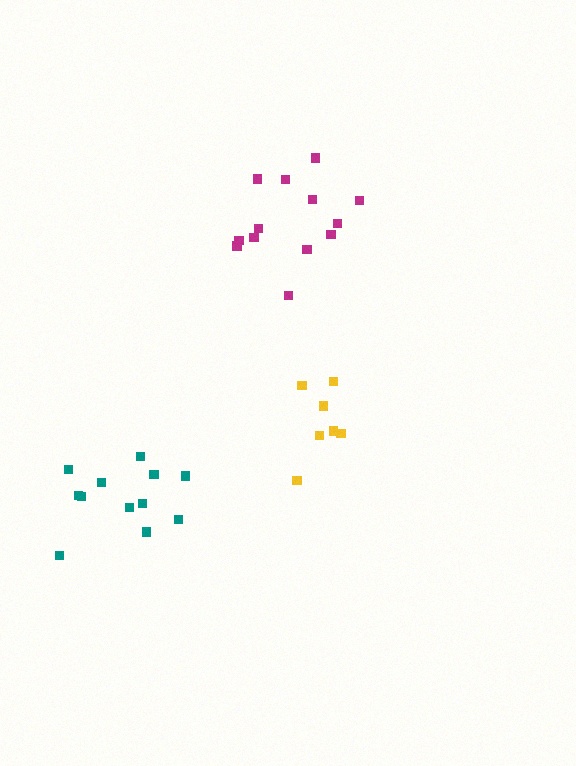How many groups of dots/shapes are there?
There are 3 groups.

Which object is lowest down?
The teal cluster is bottommost.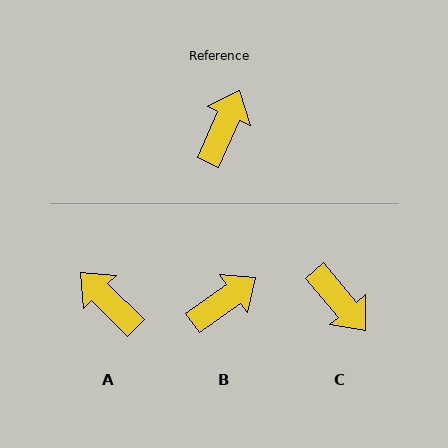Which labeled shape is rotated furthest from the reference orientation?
C, about 116 degrees away.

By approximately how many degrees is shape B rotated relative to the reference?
Approximately 31 degrees clockwise.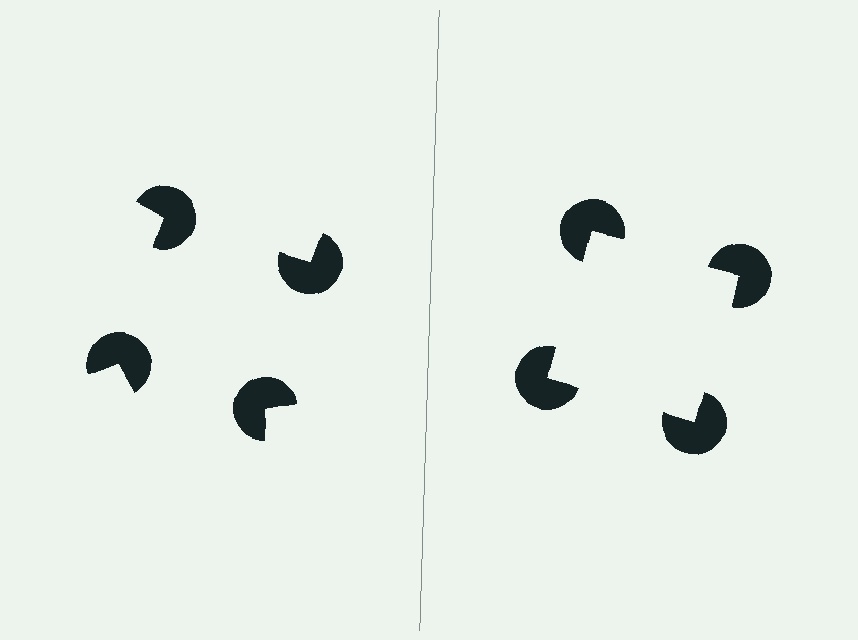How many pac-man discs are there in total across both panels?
8 — 4 on each side.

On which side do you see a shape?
An illusory square appears on the right side. On the left side the wedge cuts are rotated, so no coherent shape forms.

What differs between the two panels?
The pac-man discs are positioned identically on both sides; only the wedge orientations differ. On the right they align to a square; on the left they are misaligned.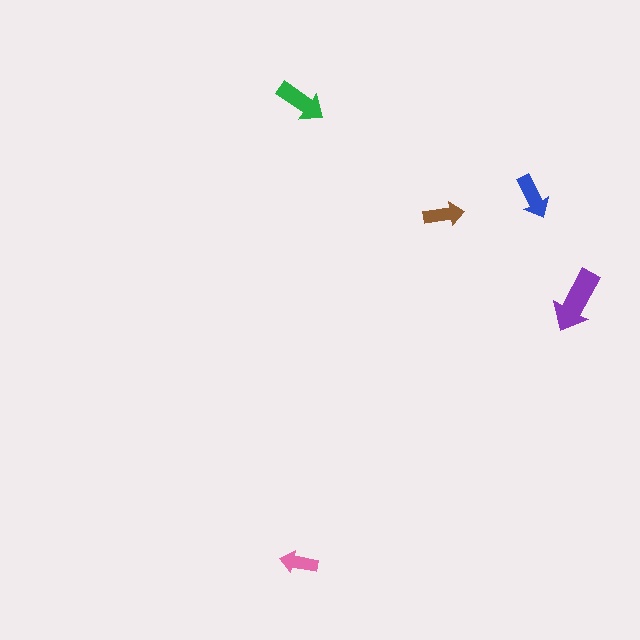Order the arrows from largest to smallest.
the purple one, the green one, the blue one, the brown one, the pink one.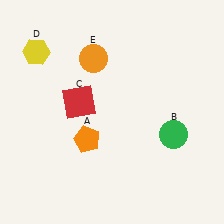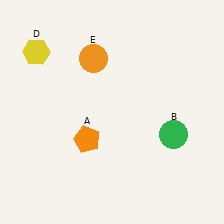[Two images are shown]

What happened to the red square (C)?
The red square (C) was removed in Image 2. It was in the top-left area of Image 1.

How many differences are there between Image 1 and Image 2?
There is 1 difference between the two images.